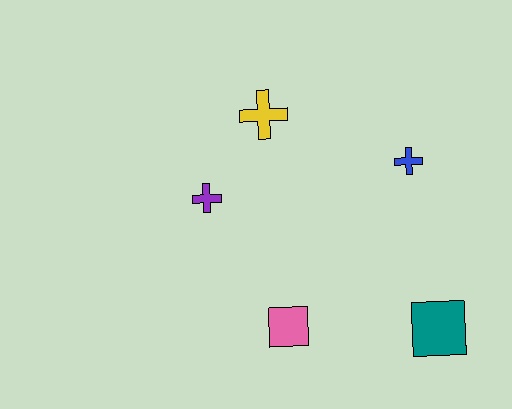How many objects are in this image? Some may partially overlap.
There are 5 objects.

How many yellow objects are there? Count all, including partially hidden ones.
There is 1 yellow object.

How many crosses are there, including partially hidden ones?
There are 3 crosses.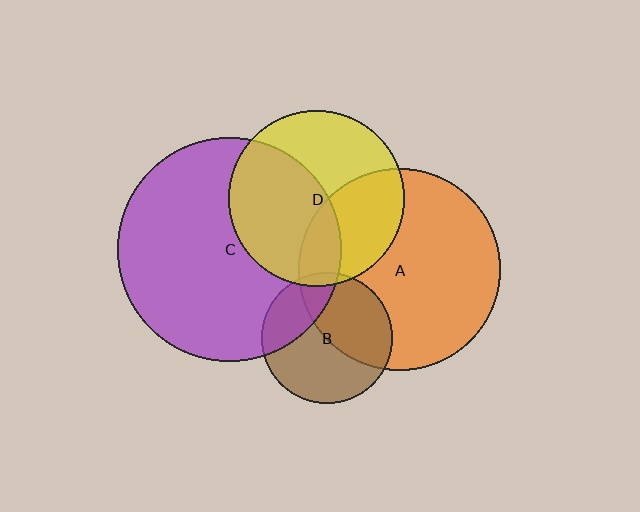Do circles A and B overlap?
Yes.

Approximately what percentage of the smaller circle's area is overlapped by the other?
Approximately 45%.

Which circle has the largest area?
Circle C (purple).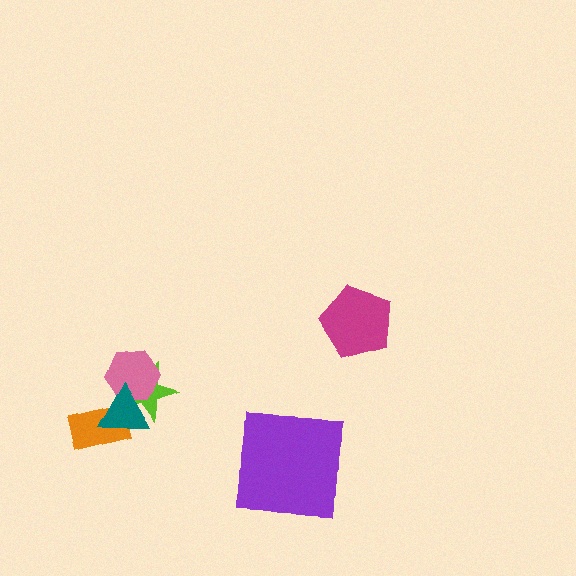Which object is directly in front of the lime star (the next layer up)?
The pink hexagon is directly in front of the lime star.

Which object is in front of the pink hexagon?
The teal triangle is in front of the pink hexagon.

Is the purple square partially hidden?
No, no other shape covers it.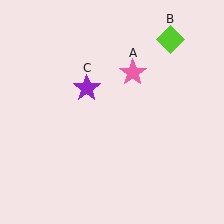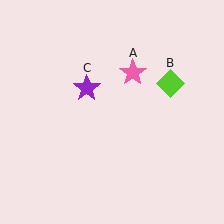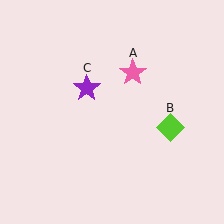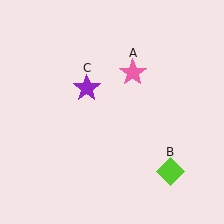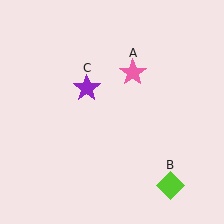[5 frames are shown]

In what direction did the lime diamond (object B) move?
The lime diamond (object B) moved down.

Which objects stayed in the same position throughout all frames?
Pink star (object A) and purple star (object C) remained stationary.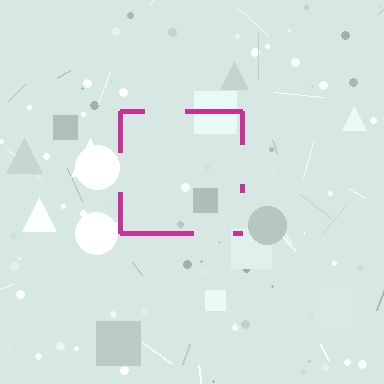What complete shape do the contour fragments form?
The contour fragments form a square.